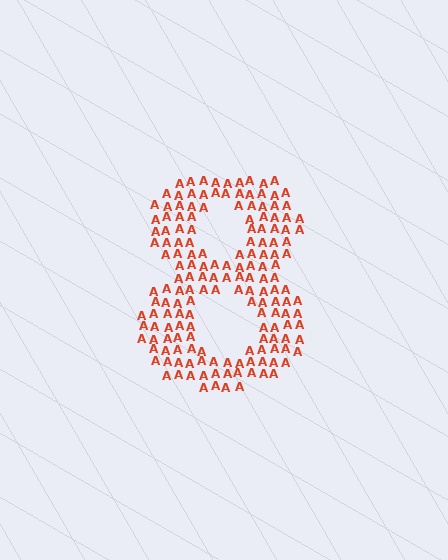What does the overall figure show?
The overall figure shows the digit 8.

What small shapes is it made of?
It is made of small letter A's.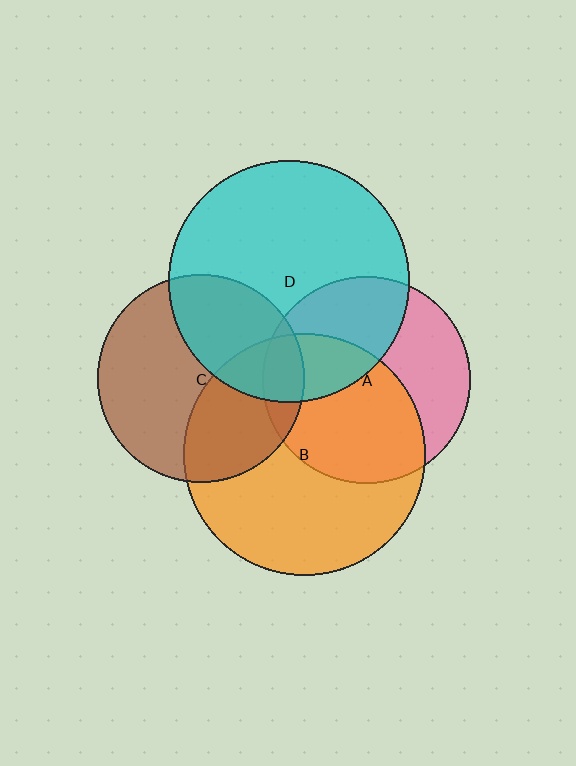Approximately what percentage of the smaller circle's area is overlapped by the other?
Approximately 35%.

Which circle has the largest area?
Circle B (orange).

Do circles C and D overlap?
Yes.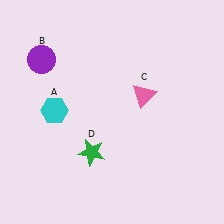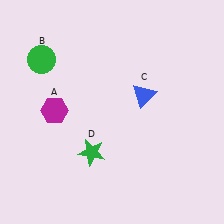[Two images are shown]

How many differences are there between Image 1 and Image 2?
There are 3 differences between the two images.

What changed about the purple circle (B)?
In Image 1, B is purple. In Image 2, it changed to green.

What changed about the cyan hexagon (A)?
In Image 1, A is cyan. In Image 2, it changed to magenta.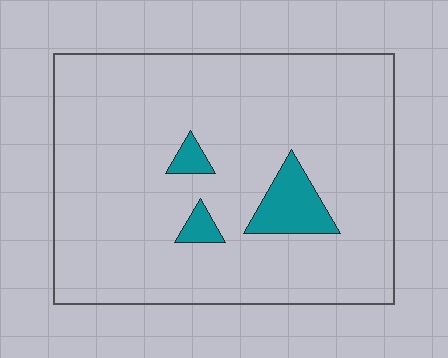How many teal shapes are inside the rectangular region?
3.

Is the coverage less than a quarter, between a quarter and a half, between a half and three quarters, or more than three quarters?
Less than a quarter.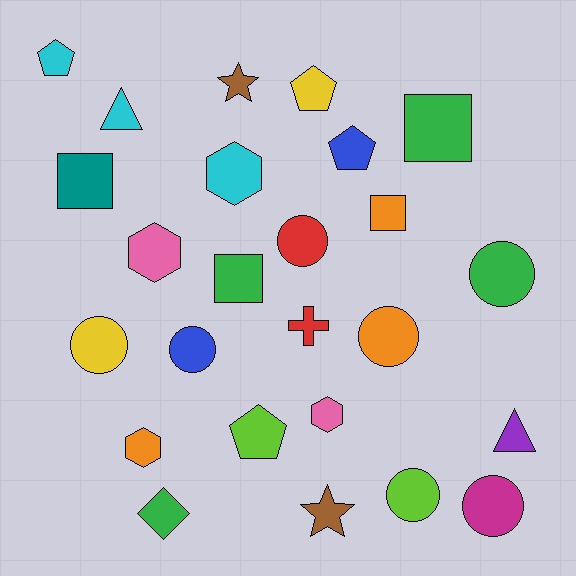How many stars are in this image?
There are 2 stars.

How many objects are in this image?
There are 25 objects.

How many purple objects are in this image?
There is 1 purple object.